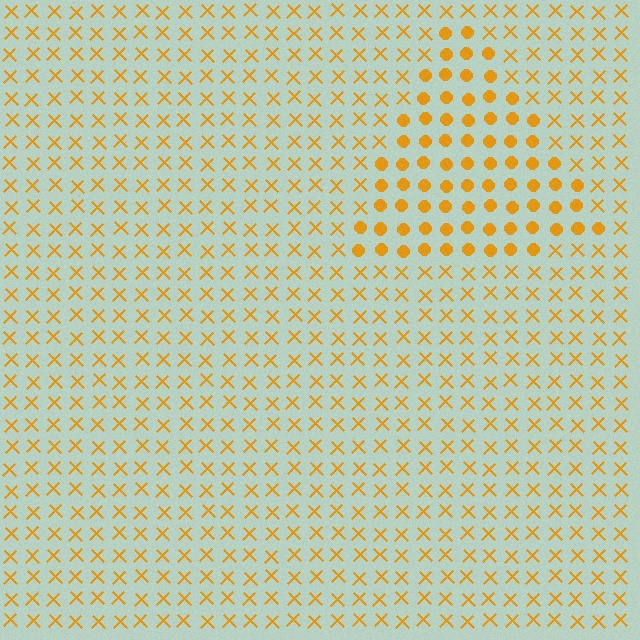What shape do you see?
I see a triangle.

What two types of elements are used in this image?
The image uses circles inside the triangle region and X marks outside it.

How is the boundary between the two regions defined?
The boundary is defined by a change in element shape: circles inside vs. X marks outside. All elements share the same color and spacing.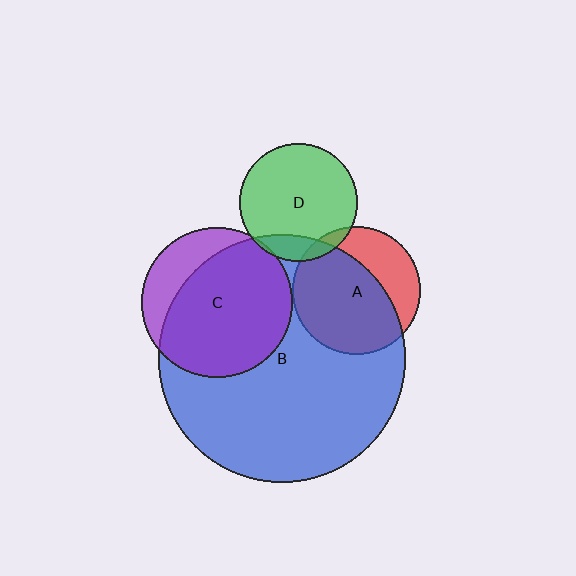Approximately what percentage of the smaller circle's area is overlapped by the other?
Approximately 65%.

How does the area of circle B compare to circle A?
Approximately 3.8 times.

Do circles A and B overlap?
Yes.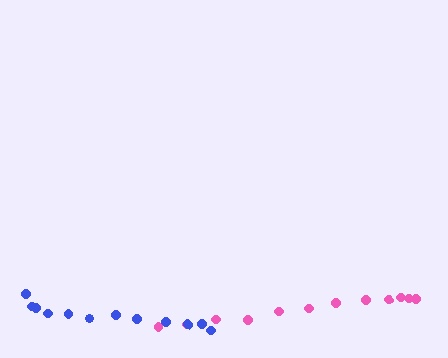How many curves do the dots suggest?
There are 2 distinct paths.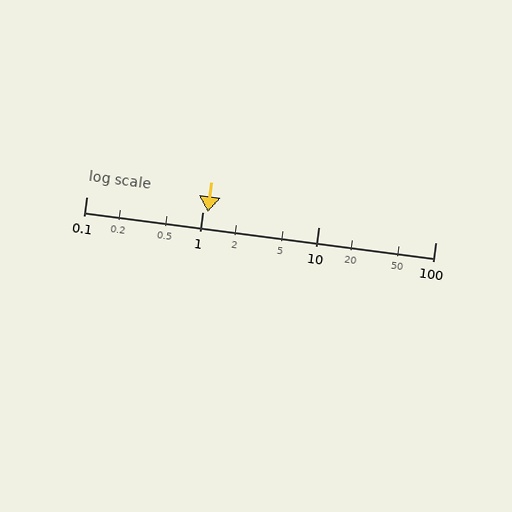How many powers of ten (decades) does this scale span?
The scale spans 3 decades, from 0.1 to 100.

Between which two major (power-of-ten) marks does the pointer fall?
The pointer is between 1 and 10.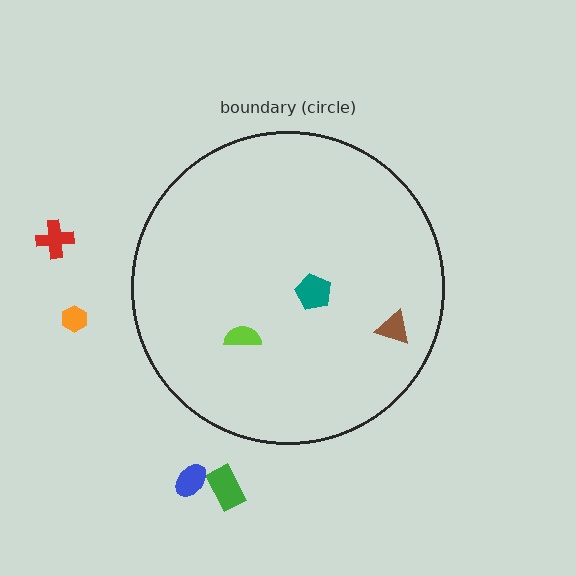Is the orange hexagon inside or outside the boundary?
Outside.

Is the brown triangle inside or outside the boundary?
Inside.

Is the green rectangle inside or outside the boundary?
Outside.